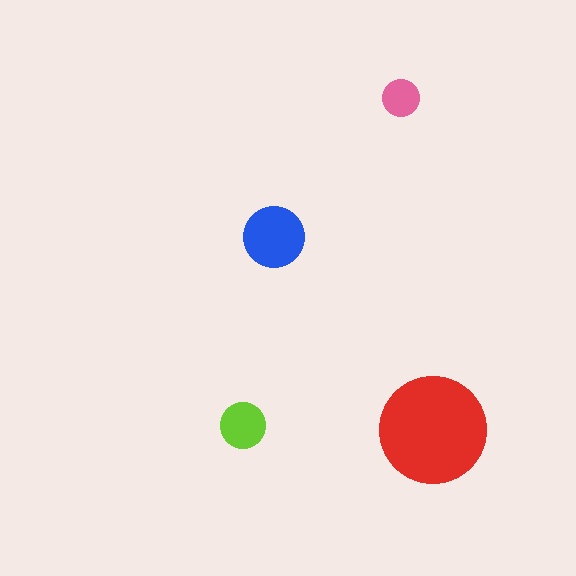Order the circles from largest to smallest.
the red one, the blue one, the lime one, the pink one.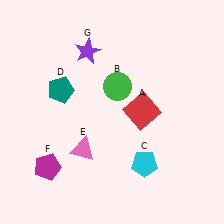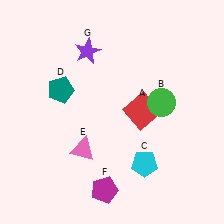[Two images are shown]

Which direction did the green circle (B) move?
The green circle (B) moved right.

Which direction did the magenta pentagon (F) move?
The magenta pentagon (F) moved right.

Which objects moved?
The objects that moved are: the green circle (B), the magenta pentagon (F).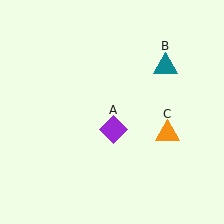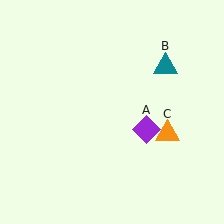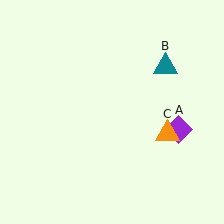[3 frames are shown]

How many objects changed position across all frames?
1 object changed position: purple diamond (object A).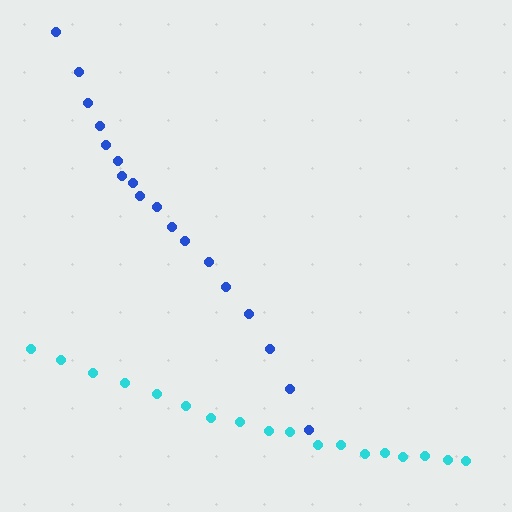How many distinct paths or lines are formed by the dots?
There are 2 distinct paths.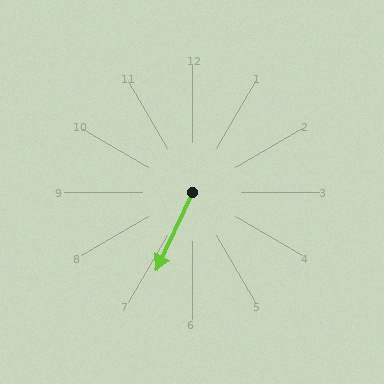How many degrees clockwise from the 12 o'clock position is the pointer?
Approximately 205 degrees.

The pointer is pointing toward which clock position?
Roughly 7 o'clock.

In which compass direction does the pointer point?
Southwest.